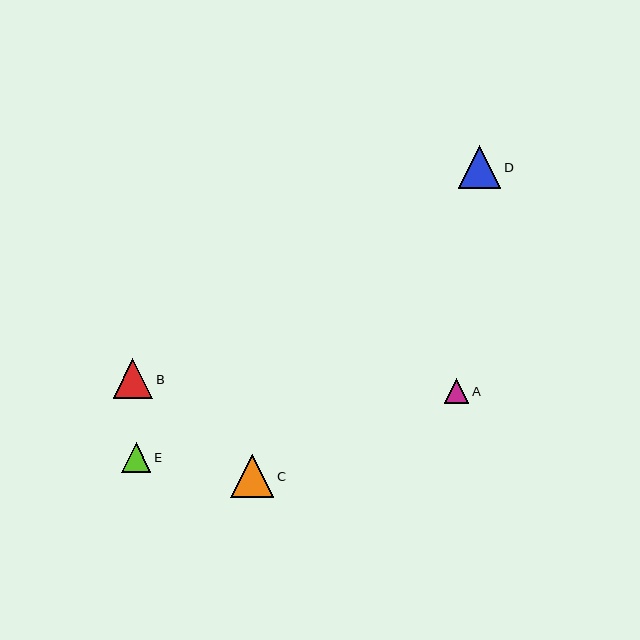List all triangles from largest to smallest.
From largest to smallest: C, D, B, E, A.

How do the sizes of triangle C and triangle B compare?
Triangle C and triangle B are approximately the same size.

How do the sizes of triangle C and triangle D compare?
Triangle C and triangle D are approximately the same size.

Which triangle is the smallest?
Triangle A is the smallest with a size of approximately 25 pixels.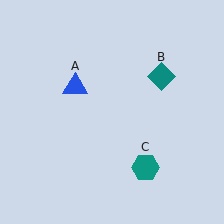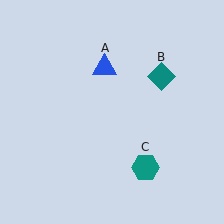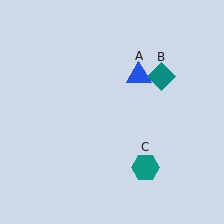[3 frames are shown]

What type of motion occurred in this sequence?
The blue triangle (object A) rotated clockwise around the center of the scene.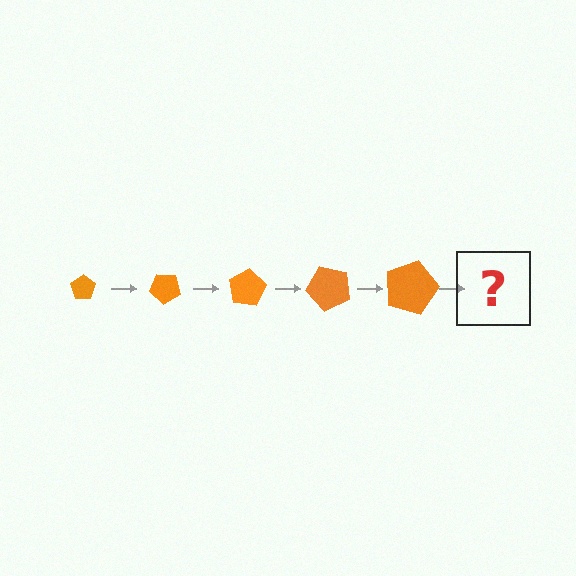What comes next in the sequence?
The next element should be a pentagon, larger than the previous one and rotated 200 degrees from the start.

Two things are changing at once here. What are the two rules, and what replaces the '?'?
The two rules are that the pentagon grows larger each step and it rotates 40 degrees each step. The '?' should be a pentagon, larger than the previous one and rotated 200 degrees from the start.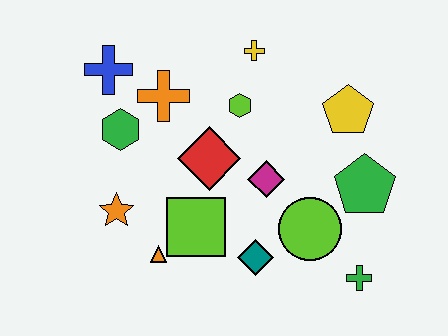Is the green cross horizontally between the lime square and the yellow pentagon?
No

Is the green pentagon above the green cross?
Yes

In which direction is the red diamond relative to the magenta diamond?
The red diamond is to the left of the magenta diamond.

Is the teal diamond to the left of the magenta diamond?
Yes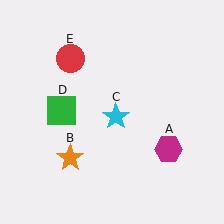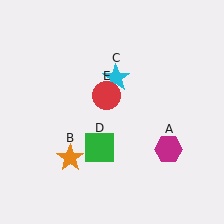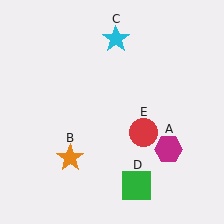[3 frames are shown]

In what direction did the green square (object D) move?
The green square (object D) moved down and to the right.